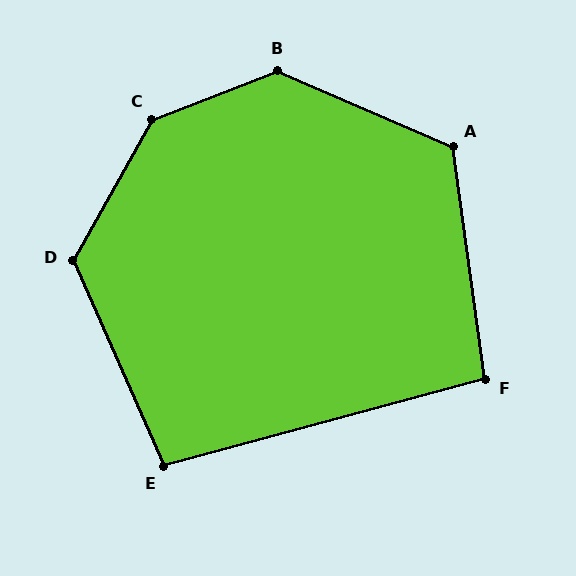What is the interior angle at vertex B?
Approximately 136 degrees (obtuse).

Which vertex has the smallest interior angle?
F, at approximately 97 degrees.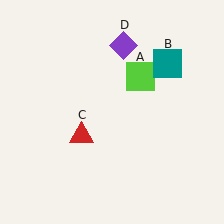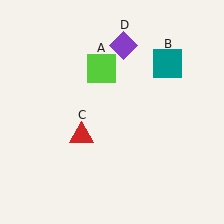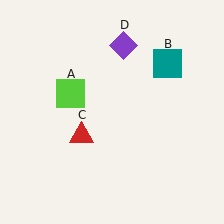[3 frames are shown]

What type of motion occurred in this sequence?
The lime square (object A) rotated counterclockwise around the center of the scene.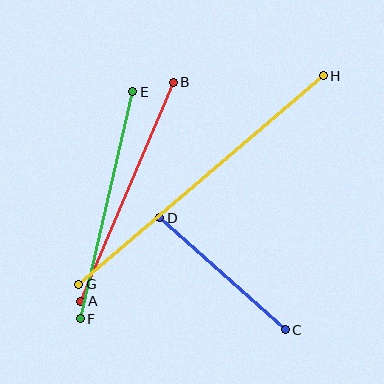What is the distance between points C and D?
The distance is approximately 168 pixels.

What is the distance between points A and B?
The distance is approximately 237 pixels.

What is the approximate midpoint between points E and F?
The midpoint is at approximately (106, 205) pixels.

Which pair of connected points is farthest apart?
Points G and H are farthest apart.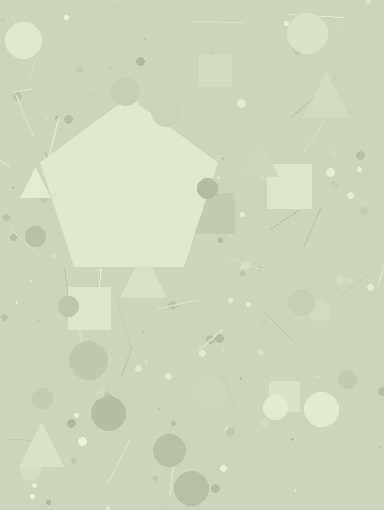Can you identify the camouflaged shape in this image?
The camouflaged shape is a pentagon.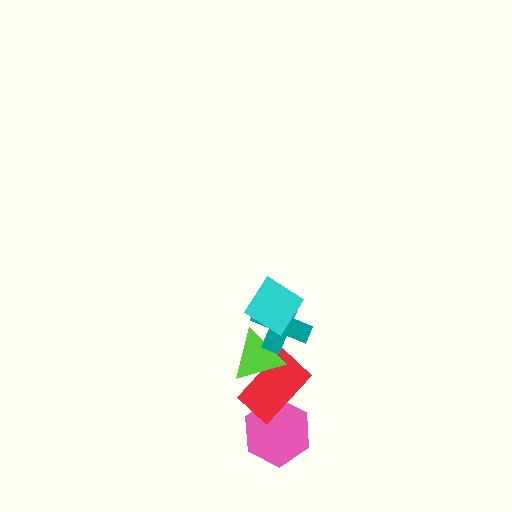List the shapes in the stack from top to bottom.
From top to bottom: the cyan diamond, the teal cross, the lime triangle, the red rectangle, the pink hexagon.